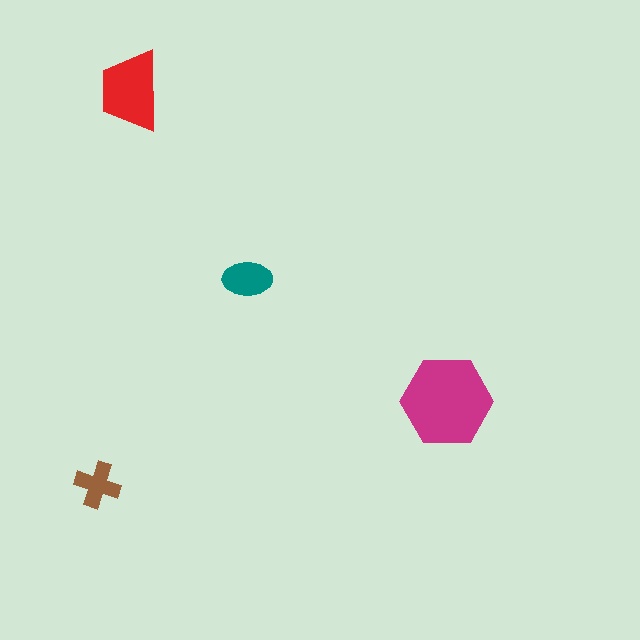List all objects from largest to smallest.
The magenta hexagon, the red trapezoid, the teal ellipse, the brown cross.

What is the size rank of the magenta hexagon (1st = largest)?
1st.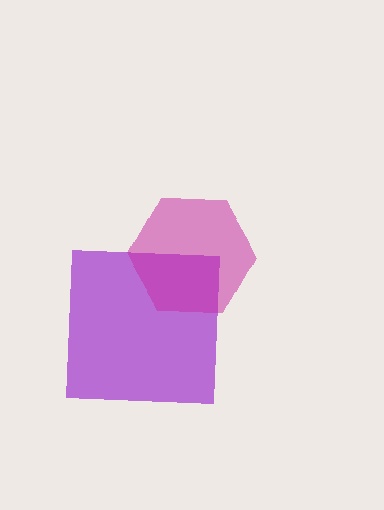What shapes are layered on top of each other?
The layered shapes are: a purple square, a magenta hexagon.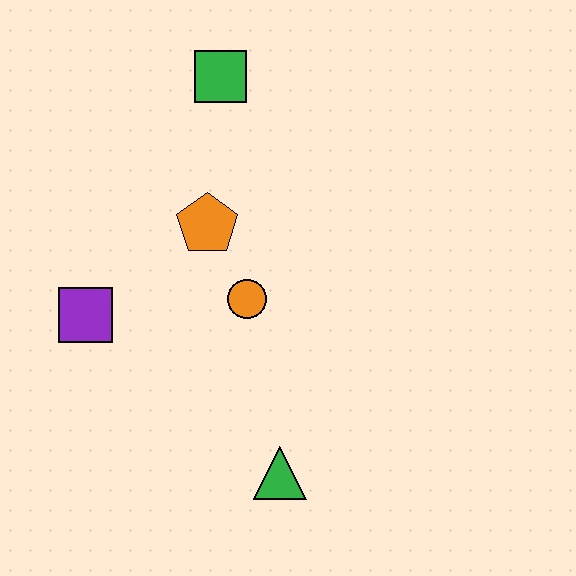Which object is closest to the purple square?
The orange pentagon is closest to the purple square.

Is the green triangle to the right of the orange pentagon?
Yes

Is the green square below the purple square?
No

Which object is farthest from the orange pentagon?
The green triangle is farthest from the orange pentagon.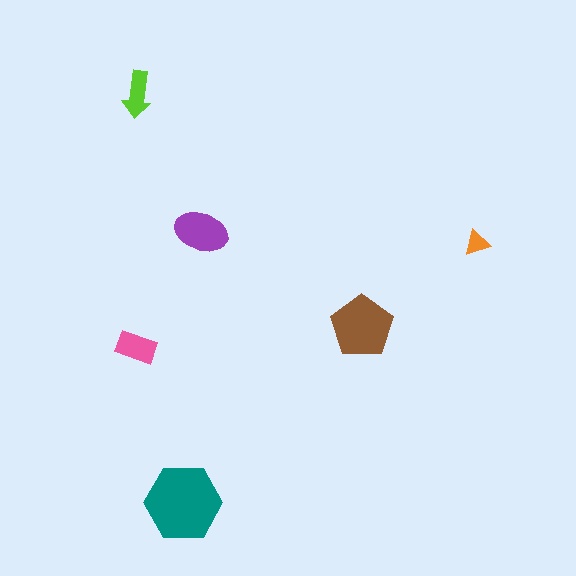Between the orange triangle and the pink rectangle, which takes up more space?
The pink rectangle.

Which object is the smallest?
The orange triangle.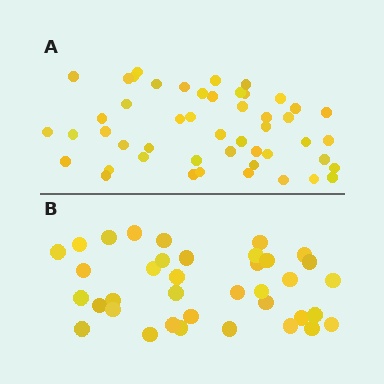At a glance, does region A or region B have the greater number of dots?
Region A (the top region) has more dots.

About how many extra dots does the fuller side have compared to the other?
Region A has roughly 12 or so more dots than region B.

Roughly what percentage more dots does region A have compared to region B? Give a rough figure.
About 30% more.